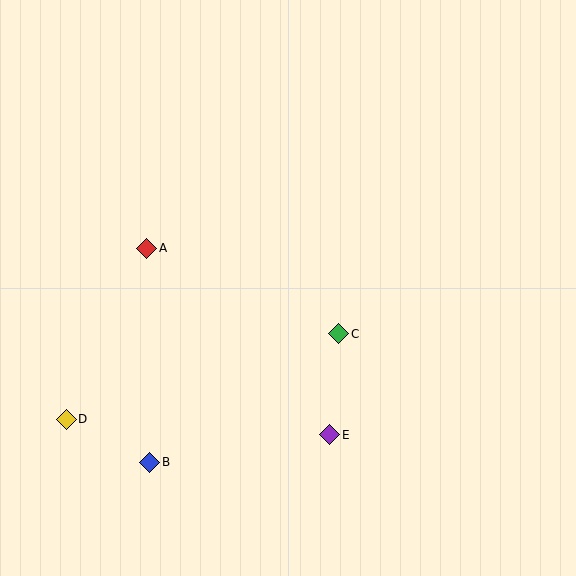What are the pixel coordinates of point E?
Point E is at (330, 435).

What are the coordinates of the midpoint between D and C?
The midpoint between D and C is at (203, 377).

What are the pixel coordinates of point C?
Point C is at (339, 334).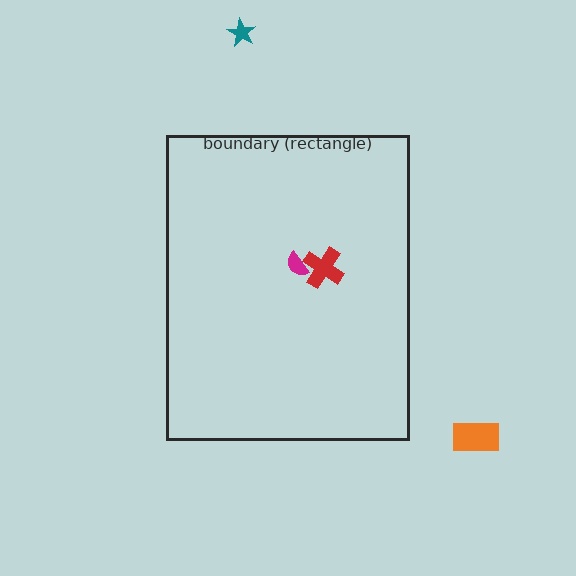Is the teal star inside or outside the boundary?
Outside.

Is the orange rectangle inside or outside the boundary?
Outside.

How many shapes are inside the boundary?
2 inside, 2 outside.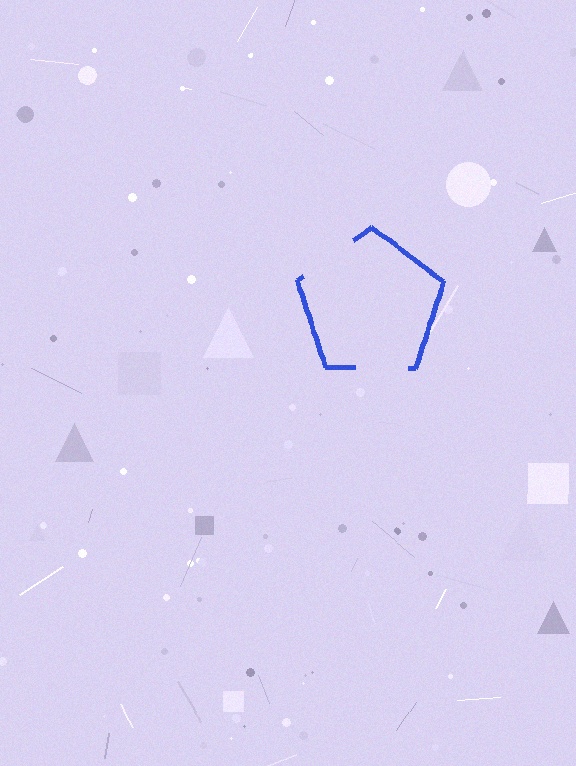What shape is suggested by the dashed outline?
The dashed outline suggests a pentagon.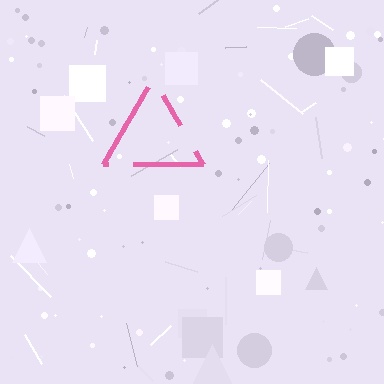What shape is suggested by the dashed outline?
The dashed outline suggests a triangle.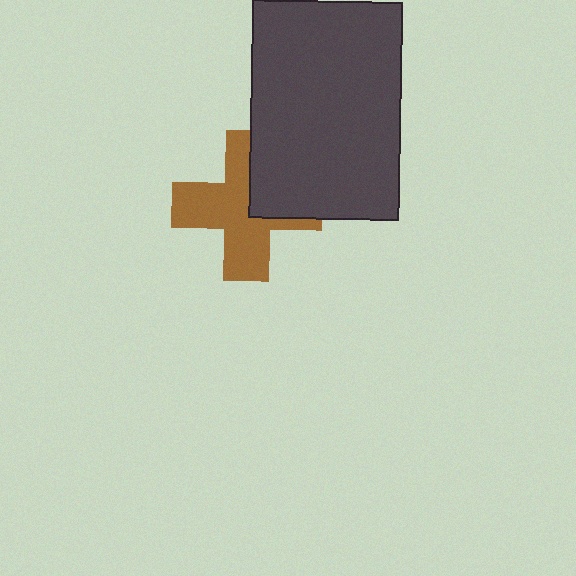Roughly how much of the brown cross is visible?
Most of it is visible (roughly 68%).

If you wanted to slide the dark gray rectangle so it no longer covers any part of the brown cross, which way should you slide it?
Slide it toward the upper-right — that is the most direct way to separate the two shapes.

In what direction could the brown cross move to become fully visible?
The brown cross could move toward the lower-left. That would shift it out from behind the dark gray rectangle entirely.